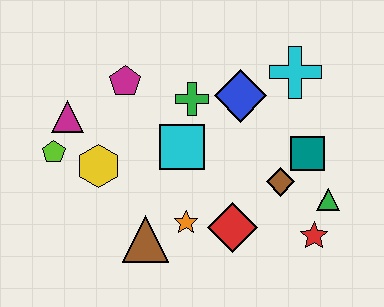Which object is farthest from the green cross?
The red star is farthest from the green cross.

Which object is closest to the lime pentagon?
The magenta triangle is closest to the lime pentagon.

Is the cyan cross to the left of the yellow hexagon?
No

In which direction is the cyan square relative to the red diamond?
The cyan square is above the red diamond.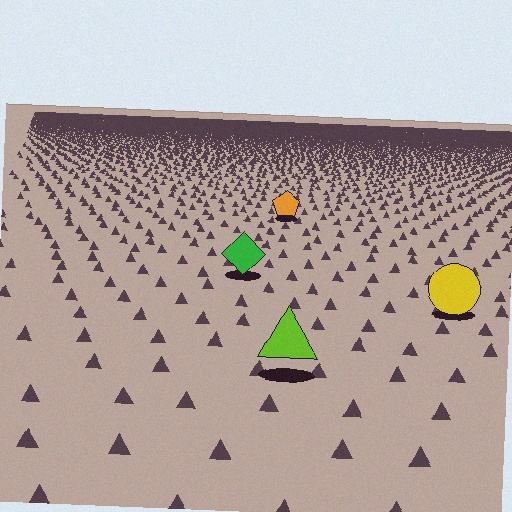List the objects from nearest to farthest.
From nearest to farthest: the lime triangle, the yellow circle, the green diamond, the orange pentagon.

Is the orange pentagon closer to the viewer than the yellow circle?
No. The yellow circle is closer — you can tell from the texture gradient: the ground texture is coarser near it.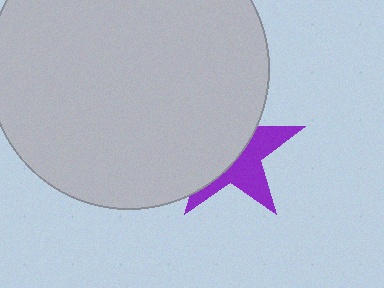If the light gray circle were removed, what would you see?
You would see the complete purple star.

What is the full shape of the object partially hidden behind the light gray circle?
The partially hidden object is a purple star.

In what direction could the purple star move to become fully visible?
The purple star could move right. That would shift it out from behind the light gray circle entirely.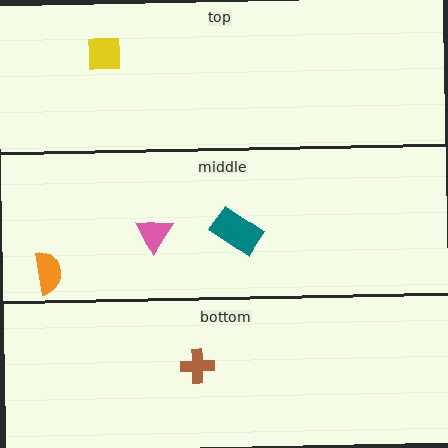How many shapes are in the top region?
1.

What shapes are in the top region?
The yellow square.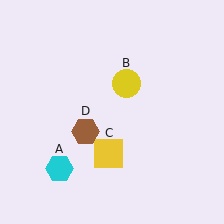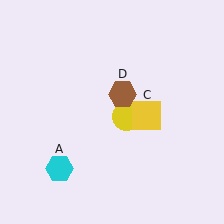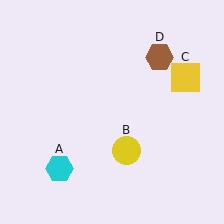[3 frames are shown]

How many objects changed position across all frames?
3 objects changed position: yellow circle (object B), yellow square (object C), brown hexagon (object D).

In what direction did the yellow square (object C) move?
The yellow square (object C) moved up and to the right.